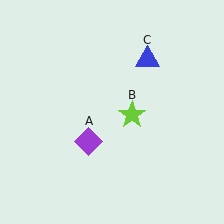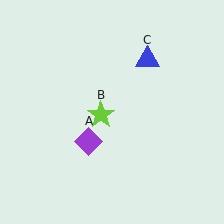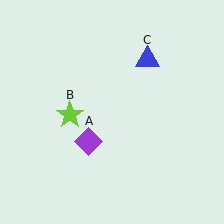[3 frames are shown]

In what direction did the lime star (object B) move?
The lime star (object B) moved left.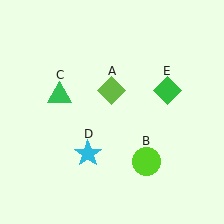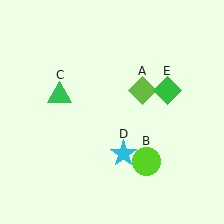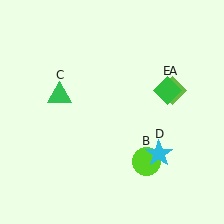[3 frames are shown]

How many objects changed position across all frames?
2 objects changed position: lime diamond (object A), cyan star (object D).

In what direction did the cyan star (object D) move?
The cyan star (object D) moved right.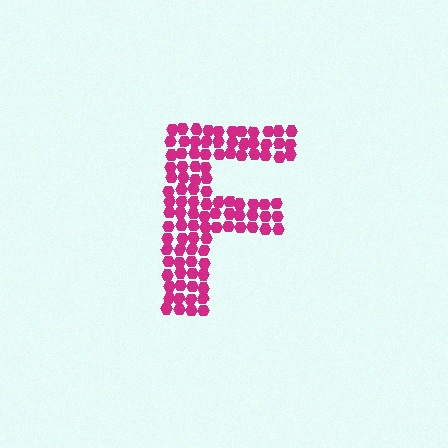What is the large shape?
The large shape is the letter F.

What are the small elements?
The small elements are hexagons.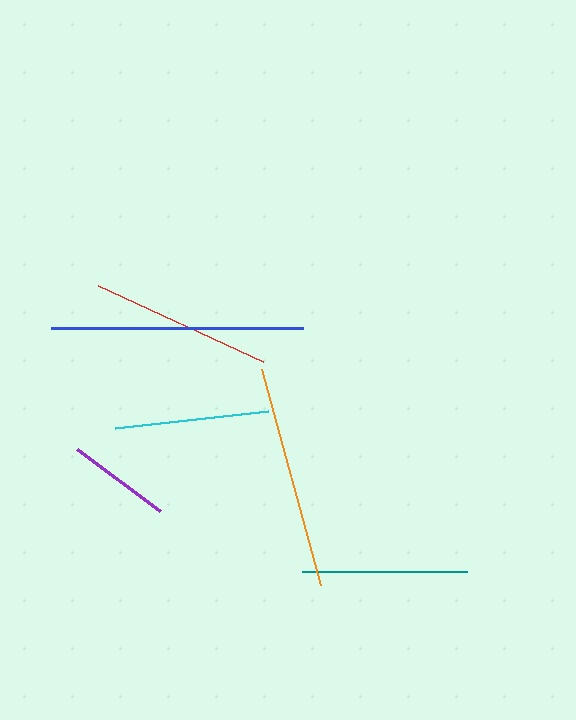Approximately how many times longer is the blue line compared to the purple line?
The blue line is approximately 2.4 times the length of the purple line.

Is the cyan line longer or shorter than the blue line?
The blue line is longer than the cyan line.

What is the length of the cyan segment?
The cyan segment is approximately 154 pixels long.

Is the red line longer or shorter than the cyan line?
The red line is longer than the cyan line.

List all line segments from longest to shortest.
From longest to shortest: blue, orange, red, teal, cyan, purple.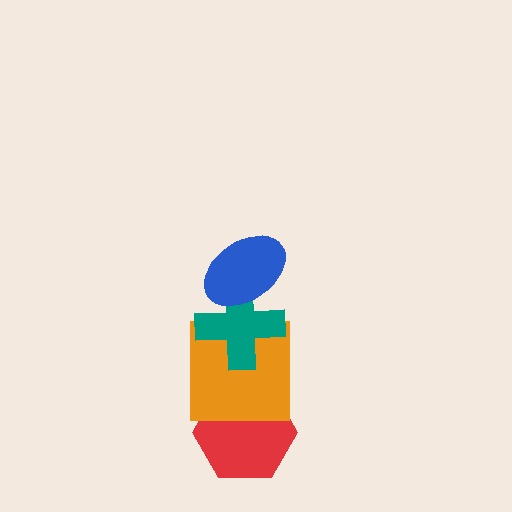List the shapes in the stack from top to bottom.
From top to bottom: the blue ellipse, the teal cross, the orange square, the red hexagon.